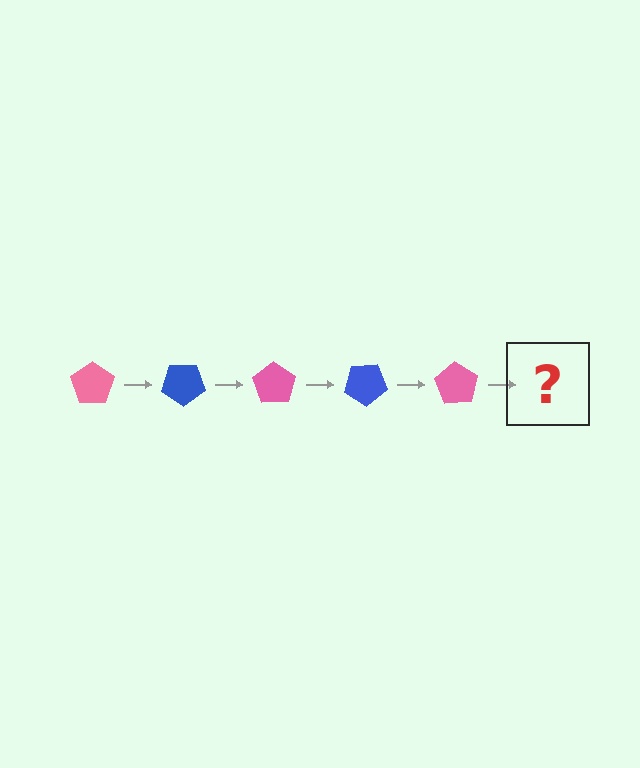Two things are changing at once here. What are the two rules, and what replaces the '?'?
The two rules are that it rotates 35 degrees each step and the color cycles through pink and blue. The '?' should be a blue pentagon, rotated 175 degrees from the start.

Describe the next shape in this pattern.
It should be a blue pentagon, rotated 175 degrees from the start.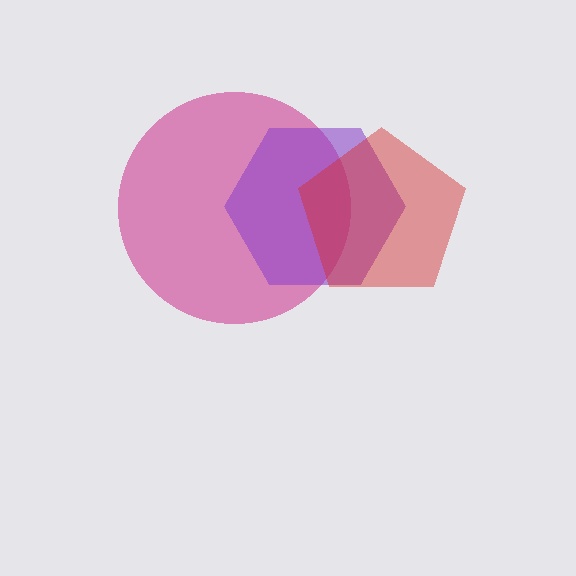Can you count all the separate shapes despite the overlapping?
Yes, there are 3 separate shapes.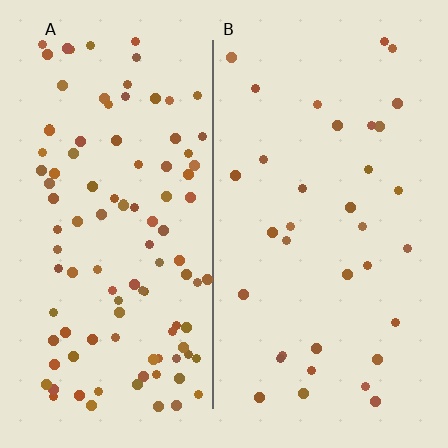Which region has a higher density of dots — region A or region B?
A (the left).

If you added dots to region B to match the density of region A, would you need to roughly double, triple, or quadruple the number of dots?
Approximately triple.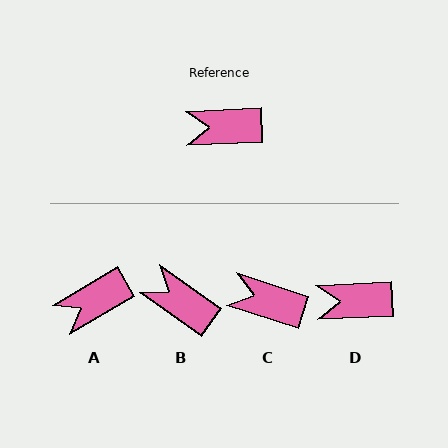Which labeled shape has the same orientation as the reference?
D.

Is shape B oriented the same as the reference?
No, it is off by about 37 degrees.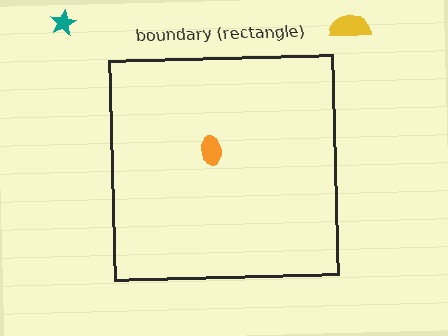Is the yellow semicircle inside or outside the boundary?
Outside.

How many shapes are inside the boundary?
1 inside, 2 outside.